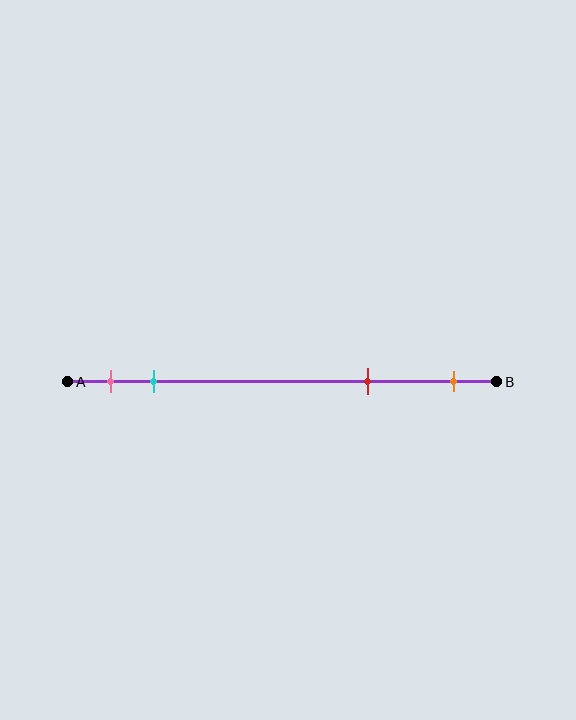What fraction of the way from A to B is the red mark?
The red mark is approximately 70% (0.7) of the way from A to B.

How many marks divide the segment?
There are 4 marks dividing the segment.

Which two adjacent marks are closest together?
The pink and cyan marks are the closest adjacent pair.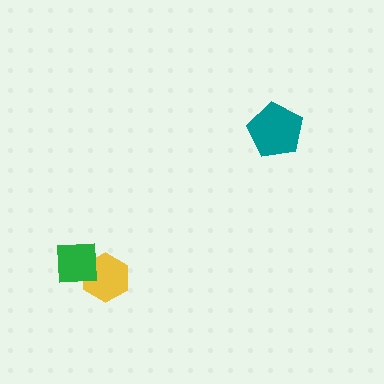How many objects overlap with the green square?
1 object overlaps with the green square.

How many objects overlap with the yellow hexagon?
1 object overlaps with the yellow hexagon.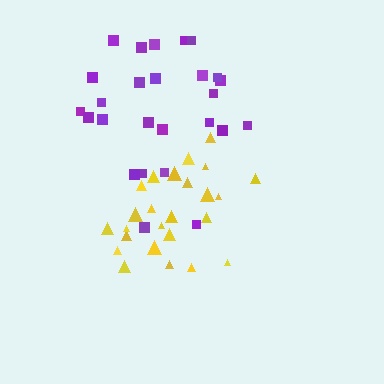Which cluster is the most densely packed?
Yellow.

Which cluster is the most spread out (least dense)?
Purple.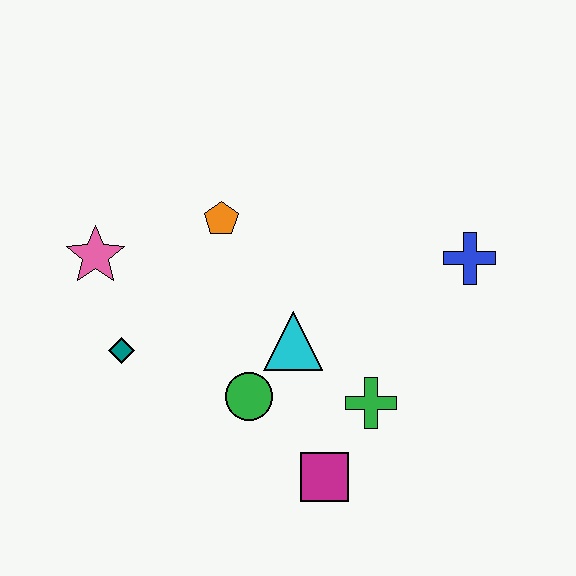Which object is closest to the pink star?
The teal diamond is closest to the pink star.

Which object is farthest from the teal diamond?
The blue cross is farthest from the teal diamond.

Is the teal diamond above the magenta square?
Yes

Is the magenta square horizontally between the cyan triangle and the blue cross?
Yes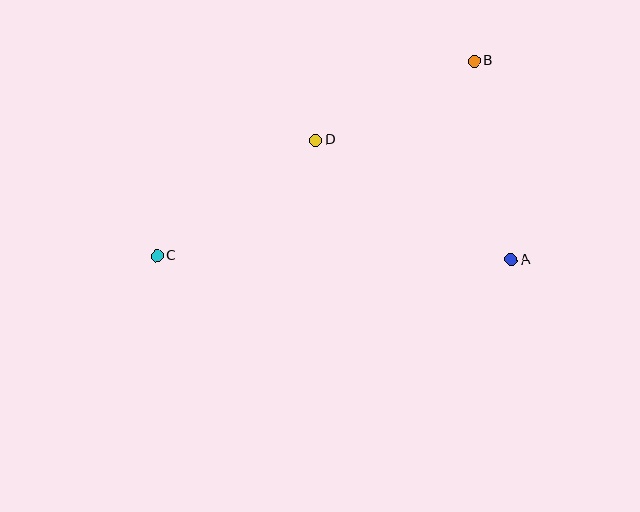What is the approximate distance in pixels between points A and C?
The distance between A and C is approximately 354 pixels.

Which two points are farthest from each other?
Points B and C are farthest from each other.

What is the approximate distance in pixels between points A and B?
The distance between A and B is approximately 202 pixels.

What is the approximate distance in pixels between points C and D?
The distance between C and D is approximately 197 pixels.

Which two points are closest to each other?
Points B and D are closest to each other.